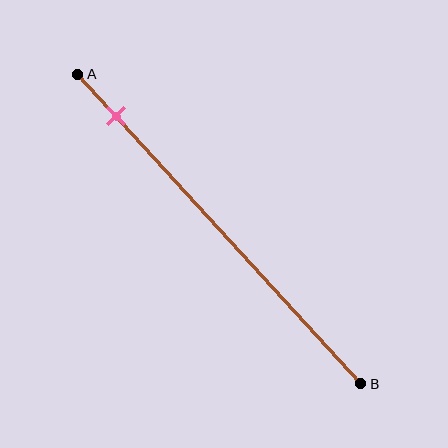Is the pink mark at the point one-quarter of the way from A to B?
No, the mark is at about 15% from A, not at the 25% one-quarter point.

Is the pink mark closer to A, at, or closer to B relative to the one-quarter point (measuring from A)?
The pink mark is closer to point A than the one-quarter point of segment AB.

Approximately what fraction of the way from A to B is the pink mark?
The pink mark is approximately 15% of the way from A to B.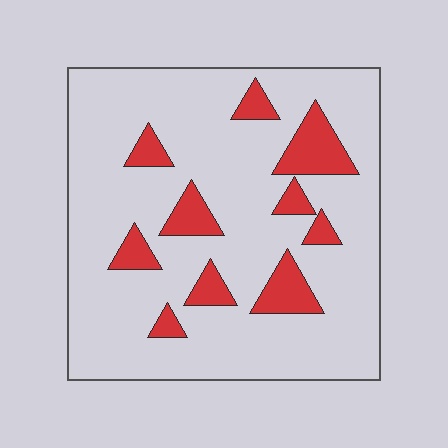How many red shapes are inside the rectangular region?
10.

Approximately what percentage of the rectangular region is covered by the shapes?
Approximately 15%.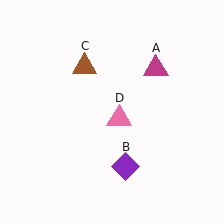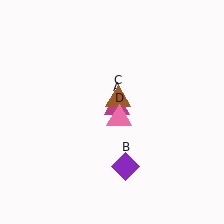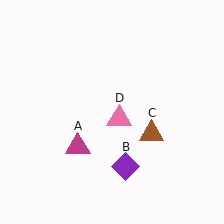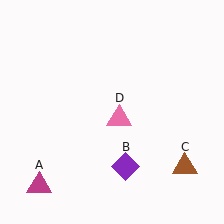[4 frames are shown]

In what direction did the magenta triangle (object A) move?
The magenta triangle (object A) moved down and to the left.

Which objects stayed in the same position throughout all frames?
Purple diamond (object B) and pink triangle (object D) remained stationary.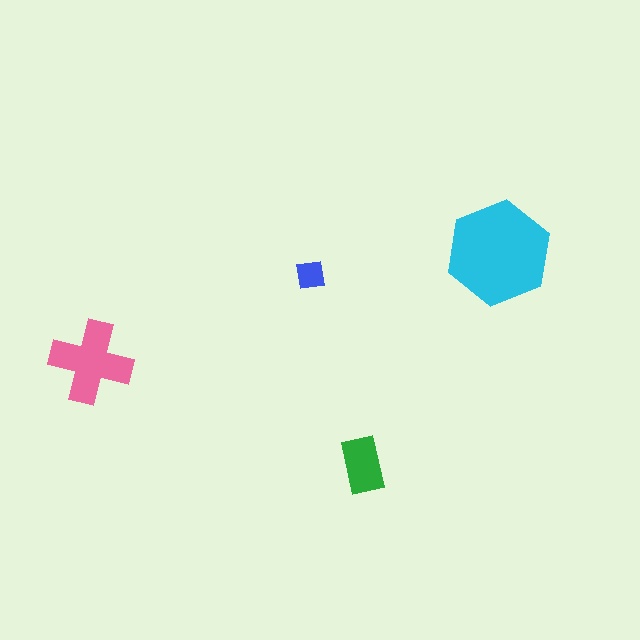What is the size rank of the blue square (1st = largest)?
4th.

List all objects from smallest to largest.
The blue square, the green rectangle, the pink cross, the cyan hexagon.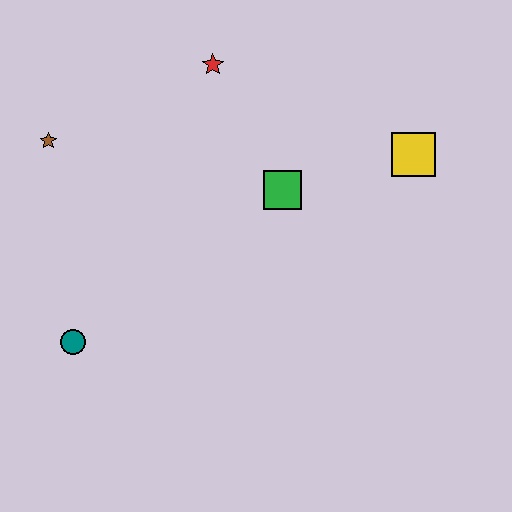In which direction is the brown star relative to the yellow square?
The brown star is to the left of the yellow square.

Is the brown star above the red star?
No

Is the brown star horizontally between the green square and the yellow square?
No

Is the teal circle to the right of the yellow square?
No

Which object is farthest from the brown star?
The yellow square is farthest from the brown star.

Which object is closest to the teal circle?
The brown star is closest to the teal circle.